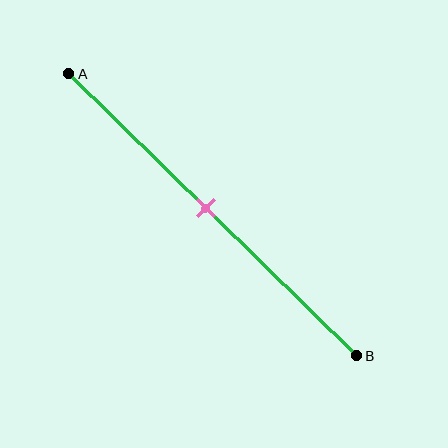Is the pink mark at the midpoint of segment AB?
Yes, the mark is approximately at the midpoint.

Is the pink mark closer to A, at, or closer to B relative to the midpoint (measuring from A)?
The pink mark is approximately at the midpoint of segment AB.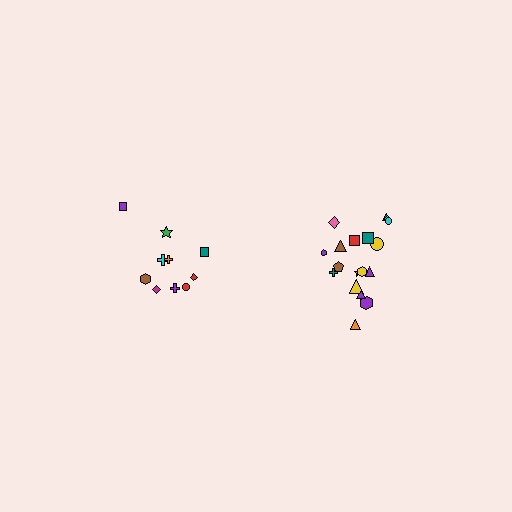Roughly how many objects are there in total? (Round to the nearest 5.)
Roughly 30 objects in total.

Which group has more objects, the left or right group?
The right group.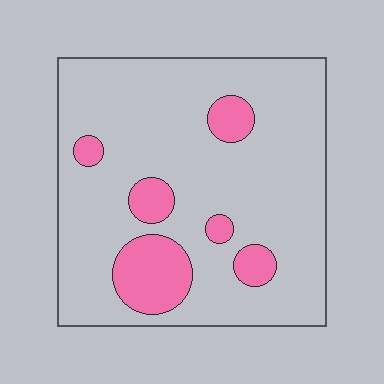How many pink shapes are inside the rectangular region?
6.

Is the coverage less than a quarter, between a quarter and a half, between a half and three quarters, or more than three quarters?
Less than a quarter.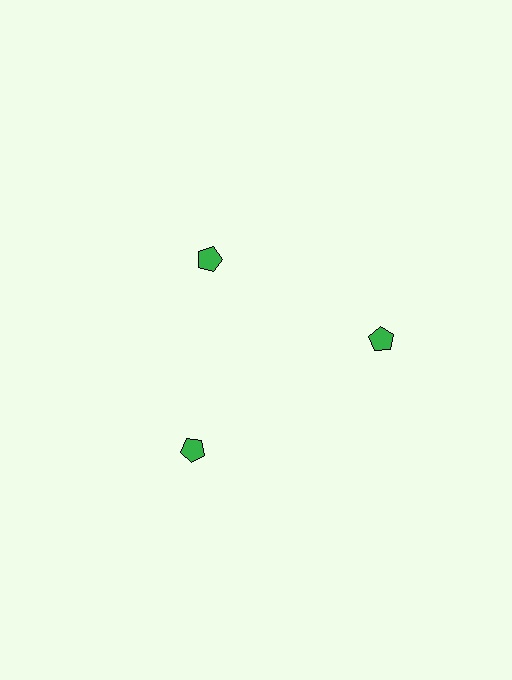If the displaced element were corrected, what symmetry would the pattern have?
It would have 3-fold rotational symmetry — the pattern would map onto itself every 120 degrees.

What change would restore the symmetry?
The symmetry would be restored by moving it outward, back onto the ring so that all 3 pentagons sit at equal angles and equal distance from the center.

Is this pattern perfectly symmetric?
No. The 3 green pentagons are arranged in a ring, but one element near the 11 o'clock position is pulled inward toward the center, breaking the 3-fold rotational symmetry.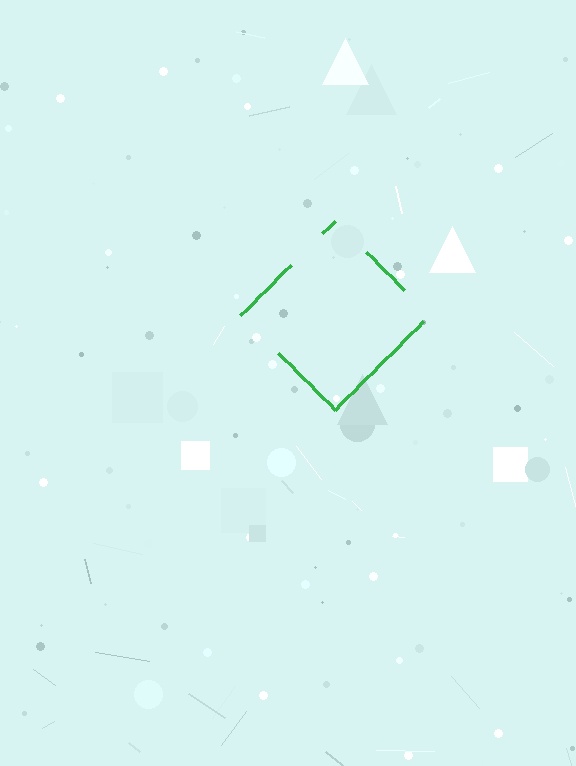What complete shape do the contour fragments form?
The contour fragments form a diamond.